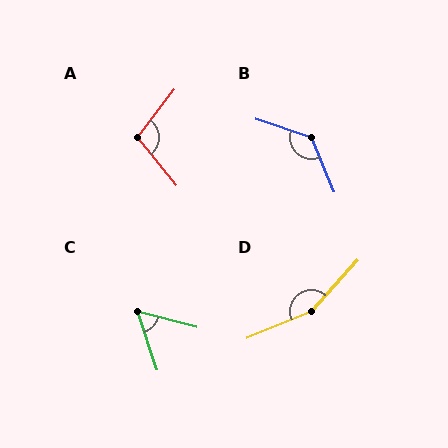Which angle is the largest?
D, at approximately 154 degrees.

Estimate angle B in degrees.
Approximately 131 degrees.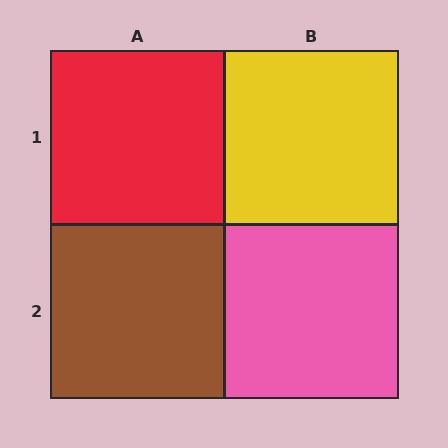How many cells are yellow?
1 cell is yellow.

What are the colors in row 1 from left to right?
Red, yellow.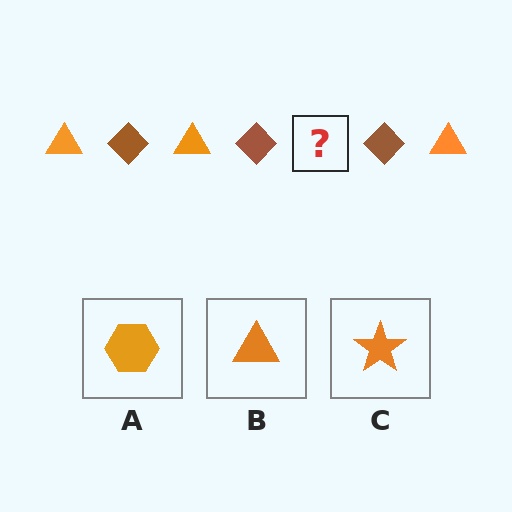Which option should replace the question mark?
Option B.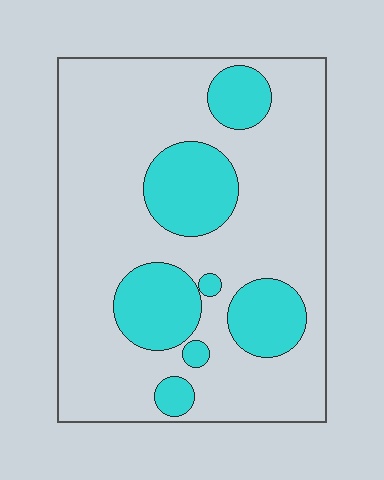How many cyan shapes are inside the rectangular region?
7.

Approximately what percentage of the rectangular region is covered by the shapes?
Approximately 25%.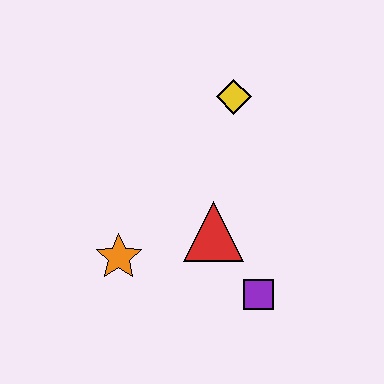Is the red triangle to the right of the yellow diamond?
No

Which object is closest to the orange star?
The red triangle is closest to the orange star.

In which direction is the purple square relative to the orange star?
The purple square is to the right of the orange star.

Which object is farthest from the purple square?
The yellow diamond is farthest from the purple square.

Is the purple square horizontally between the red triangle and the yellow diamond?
No